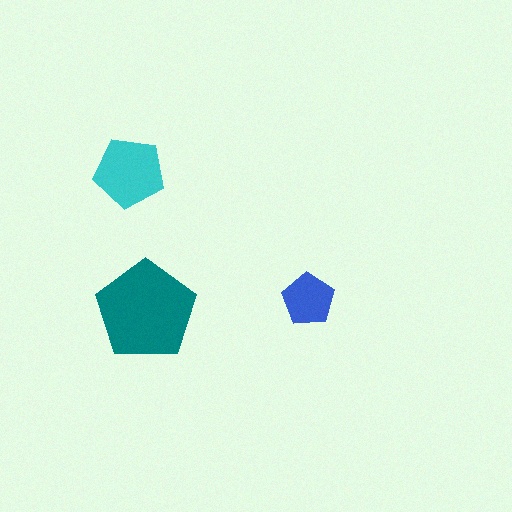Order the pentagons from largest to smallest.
the teal one, the cyan one, the blue one.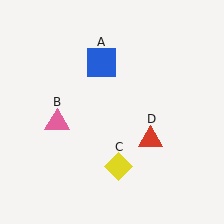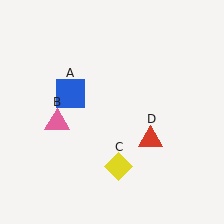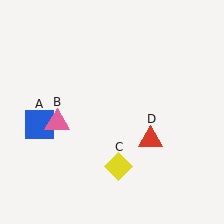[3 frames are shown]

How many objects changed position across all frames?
1 object changed position: blue square (object A).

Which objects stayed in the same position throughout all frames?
Pink triangle (object B) and yellow diamond (object C) and red triangle (object D) remained stationary.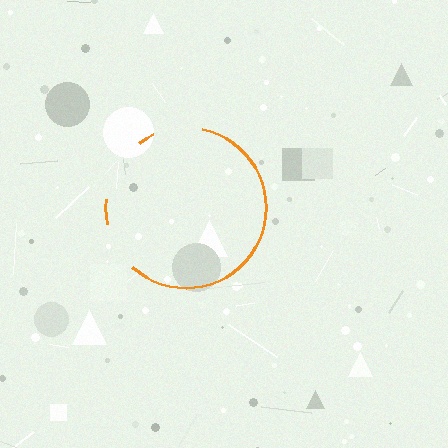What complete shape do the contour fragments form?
The contour fragments form a circle.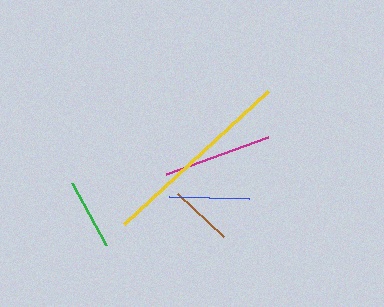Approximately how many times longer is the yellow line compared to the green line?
The yellow line is approximately 2.8 times the length of the green line.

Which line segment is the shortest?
The brown line is the shortest at approximately 63 pixels.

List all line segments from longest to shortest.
From longest to shortest: yellow, magenta, blue, green, brown.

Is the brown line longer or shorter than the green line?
The green line is longer than the brown line.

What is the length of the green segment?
The green segment is approximately 71 pixels long.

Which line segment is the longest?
The yellow line is the longest at approximately 196 pixels.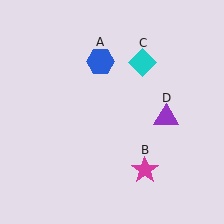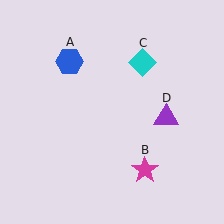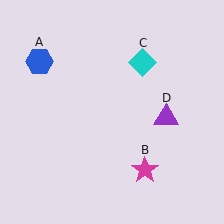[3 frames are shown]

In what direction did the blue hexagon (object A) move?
The blue hexagon (object A) moved left.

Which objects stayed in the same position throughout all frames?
Magenta star (object B) and cyan diamond (object C) and purple triangle (object D) remained stationary.